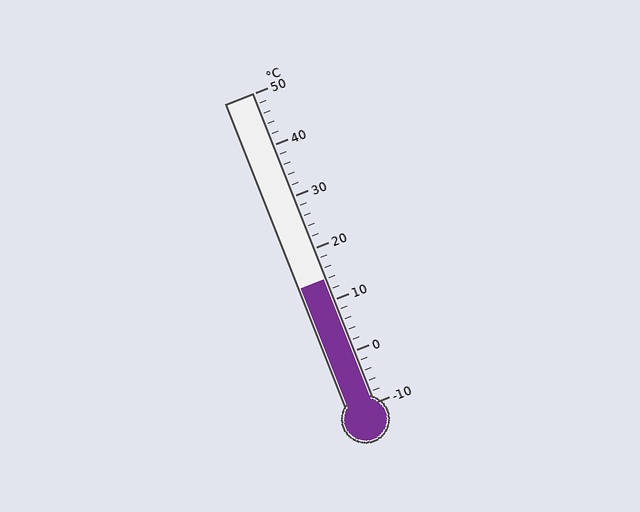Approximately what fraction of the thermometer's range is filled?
The thermometer is filled to approximately 40% of its range.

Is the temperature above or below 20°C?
The temperature is below 20°C.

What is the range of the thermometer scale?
The thermometer scale ranges from -10°C to 50°C.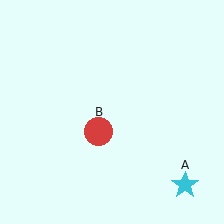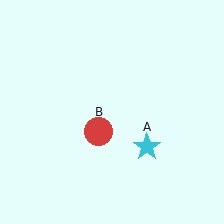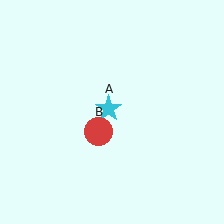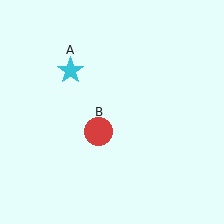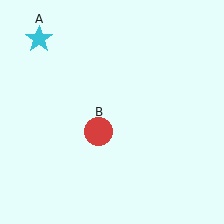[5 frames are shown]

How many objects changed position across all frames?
1 object changed position: cyan star (object A).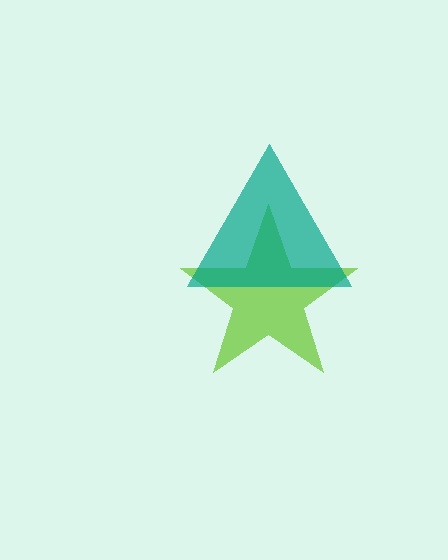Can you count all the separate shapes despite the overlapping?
Yes, there are 2 separate shapes.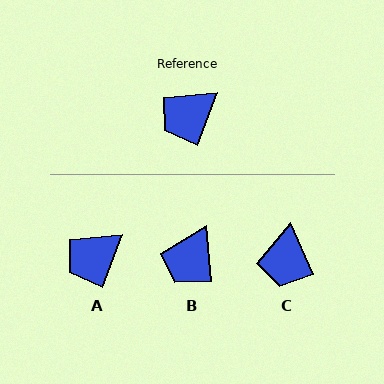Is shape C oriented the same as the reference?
No, it is off by about 45 degrees.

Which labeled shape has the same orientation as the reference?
A.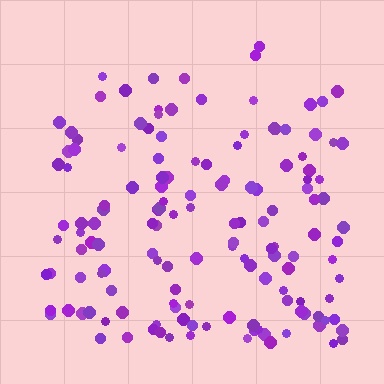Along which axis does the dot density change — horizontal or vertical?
Vertical.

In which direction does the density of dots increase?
From top to bottom, with the bottom side densest.